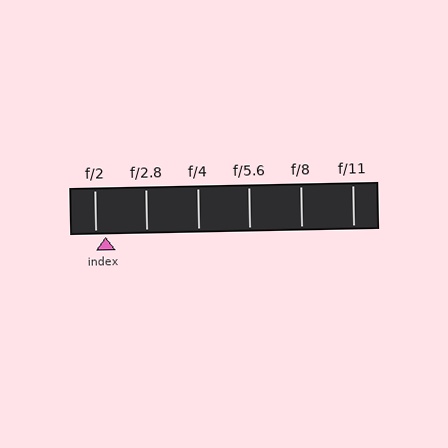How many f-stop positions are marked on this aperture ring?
There are 6 f-stop positions marked.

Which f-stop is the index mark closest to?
The index mark is closest to f/2.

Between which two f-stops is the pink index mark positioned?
The index mark is between f/2 and f/2.8.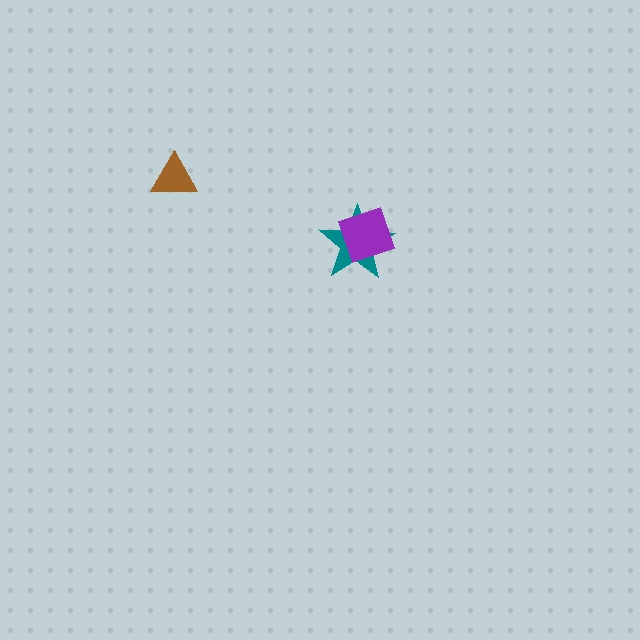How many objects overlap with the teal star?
1 object overlaps with the teal star.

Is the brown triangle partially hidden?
No, no other shape covers it.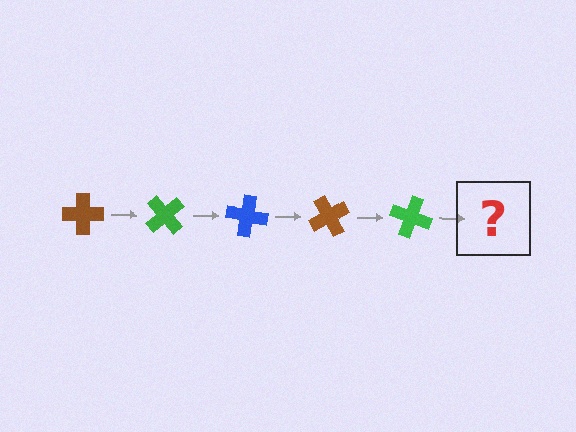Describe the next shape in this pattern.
It should be a blue cross, rotated 250 degrees from the start.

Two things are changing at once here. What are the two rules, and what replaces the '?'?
The two rules are that it rotates 50 degrees each step and the color cycles through brown, green, and blue. The '?' should be a blue cross, rotated 250 degrees from the start.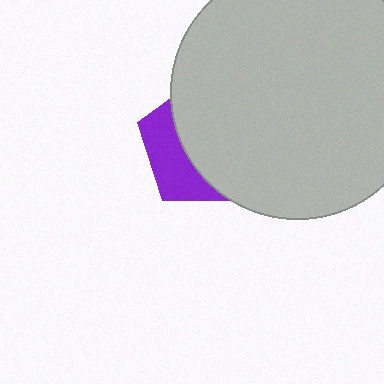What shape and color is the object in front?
The object in front is a light gray circle.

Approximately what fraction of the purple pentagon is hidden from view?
Roughly 67% of the purple pentagon is hidden behind the light gray circle.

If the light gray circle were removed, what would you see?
You would see the complete purple pentagon.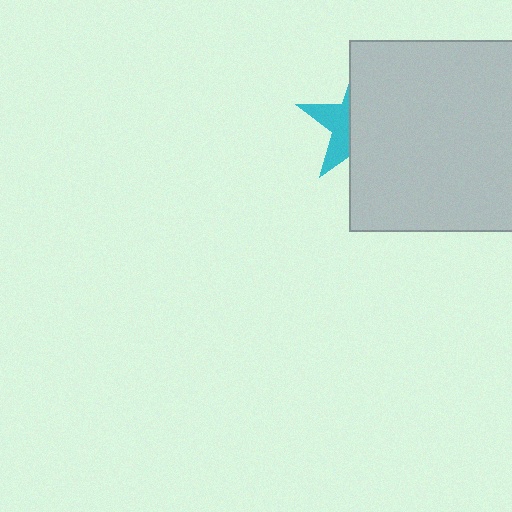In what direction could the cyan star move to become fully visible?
The cyan star could move left. That would shift it out from behind the light gray rectangle entirely.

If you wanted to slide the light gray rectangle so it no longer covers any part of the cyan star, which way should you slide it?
Slide it right — that is the most direct way to separate the two shapes.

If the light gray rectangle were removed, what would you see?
You would see the complete cyan star.